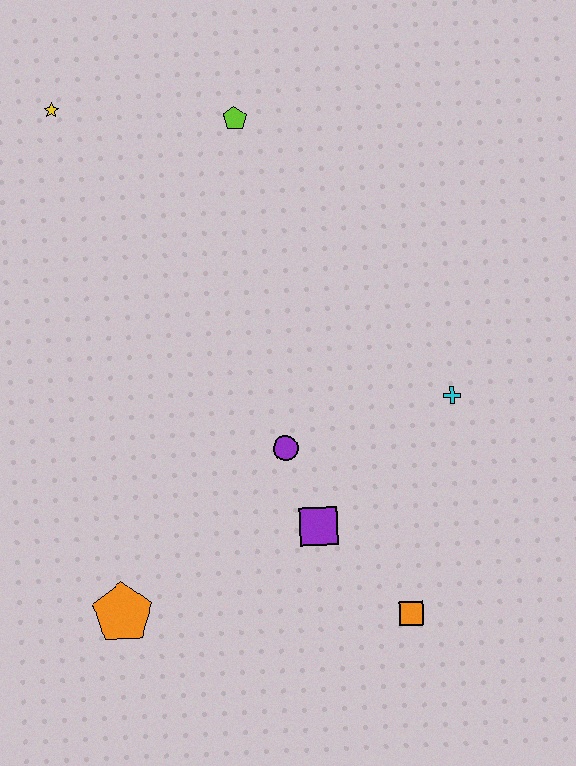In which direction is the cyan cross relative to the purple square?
The cyan cross is to the right of the purple square.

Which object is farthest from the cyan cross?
The yellow star is farthest from the cyan cross.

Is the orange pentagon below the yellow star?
Yes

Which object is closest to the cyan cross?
The purple circle is closest to the cyan cross.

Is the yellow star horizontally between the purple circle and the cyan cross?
No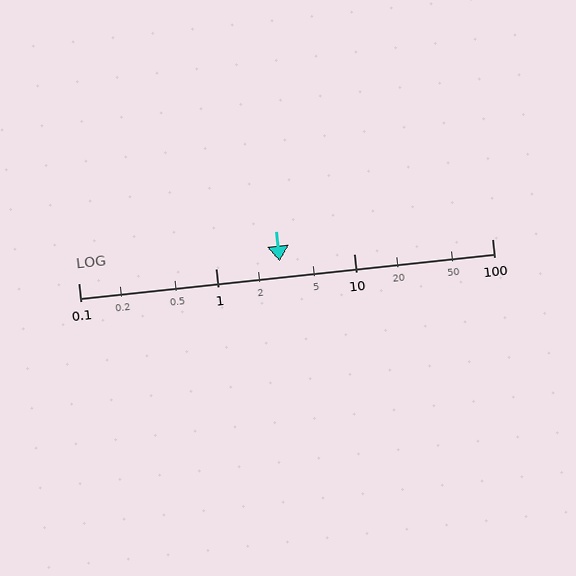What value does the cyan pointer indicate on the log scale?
The pointer indicates approximately 2.9.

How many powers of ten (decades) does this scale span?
The scale spans 3 decades, from 0.1 to 100.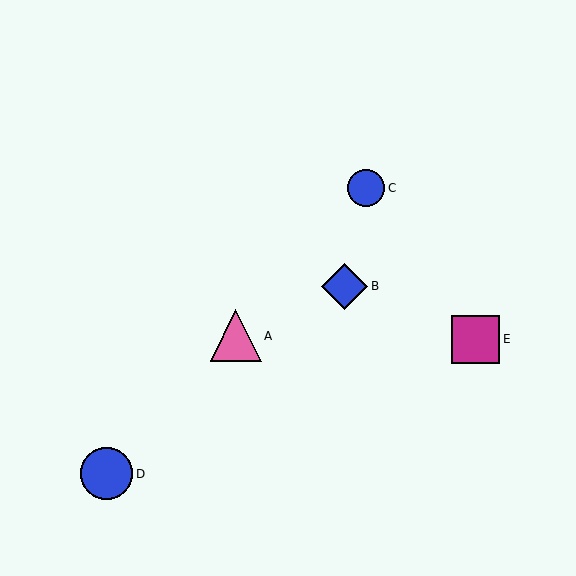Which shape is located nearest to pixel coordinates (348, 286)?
The blue diamond (labeled B) at (345, 286) is nearest to that location.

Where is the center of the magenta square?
The center of the magenta square is at (476, 339).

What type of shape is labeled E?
Shape E is a magenta square.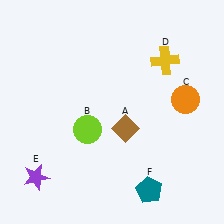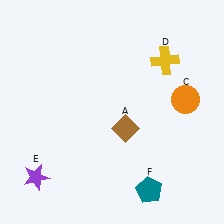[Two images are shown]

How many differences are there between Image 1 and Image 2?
There is 1 difference between the two images.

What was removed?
The lime circle (B) was removed in Image 2.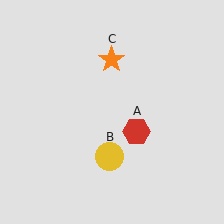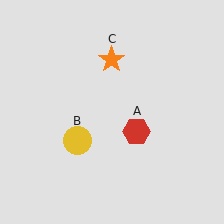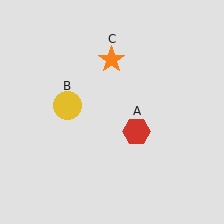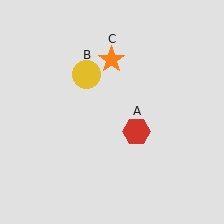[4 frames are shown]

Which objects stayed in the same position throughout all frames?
Red hexagon (object A) and orange star (object C) remained stationary.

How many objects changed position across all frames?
1 object changed position: yellow circle (object B).